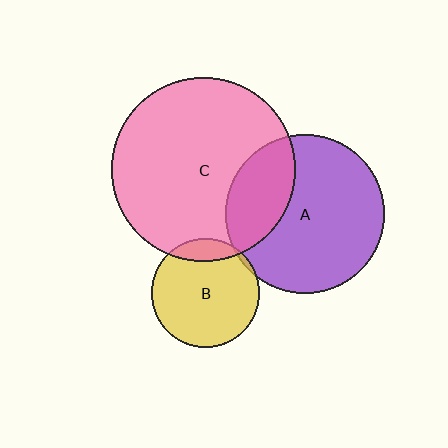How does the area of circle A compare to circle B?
Approximately 2.1 times.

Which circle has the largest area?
Circle C (pink).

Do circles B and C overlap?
Yes.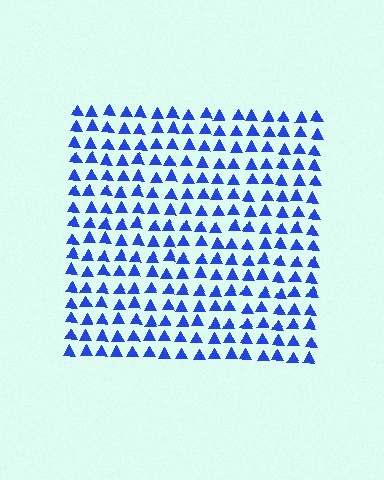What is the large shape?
The large shape is a square.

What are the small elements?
The small elements are triangles.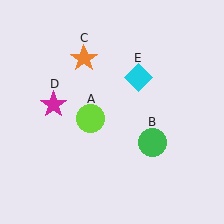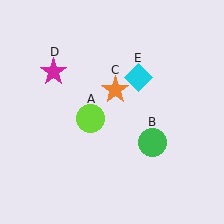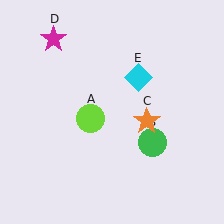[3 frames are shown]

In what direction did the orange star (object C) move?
The orange star (object C) moved down and to the right.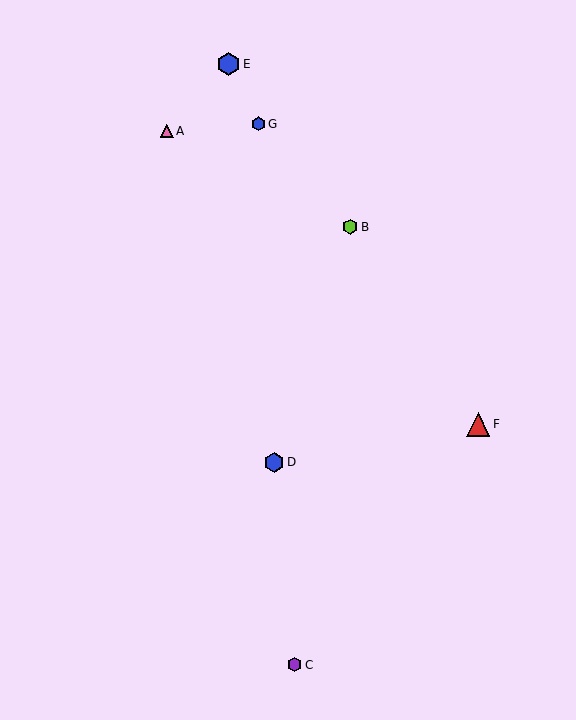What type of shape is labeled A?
Shape A is a pink triangle.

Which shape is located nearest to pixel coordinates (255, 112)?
The blue hexagon (labeled G) at (258, 124) is nearest to that location.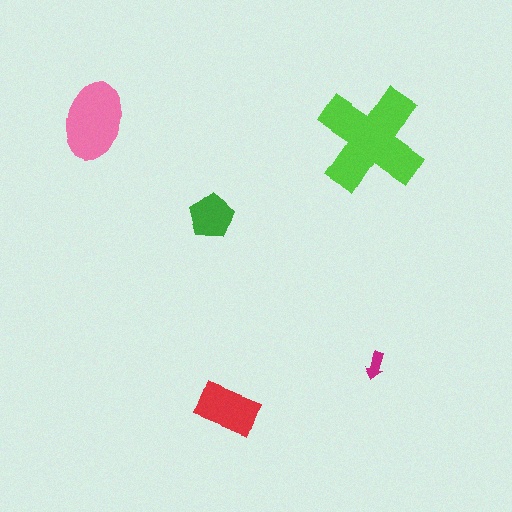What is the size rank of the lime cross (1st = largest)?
1st.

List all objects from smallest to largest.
The magenta arrow, the green pentagon, the red rectangle, the pink ellipse, the lime cross.